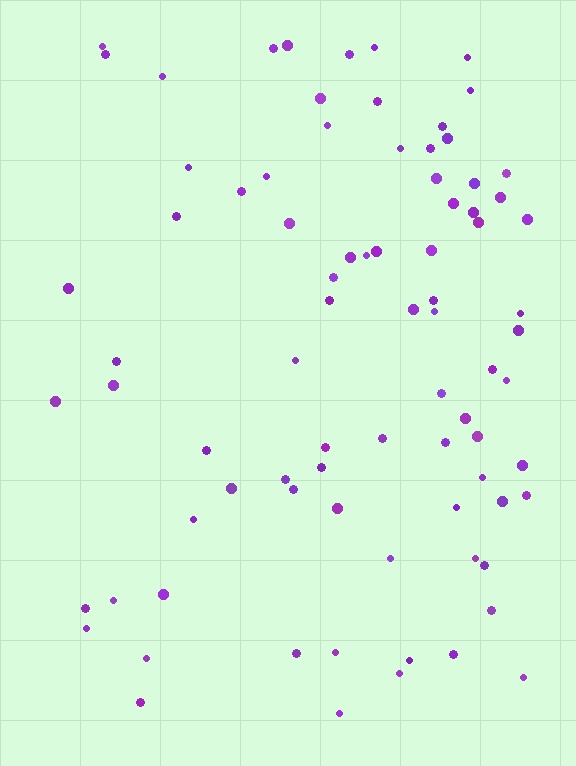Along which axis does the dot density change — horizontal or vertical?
Horizontal.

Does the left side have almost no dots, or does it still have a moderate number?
Still a moderate number, just noticeably fewer than the right.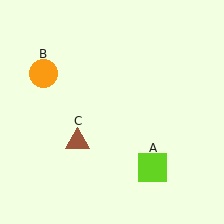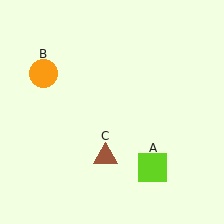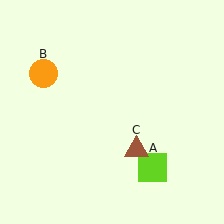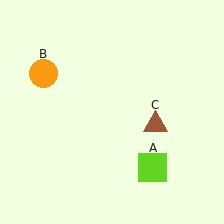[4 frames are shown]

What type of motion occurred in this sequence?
The brown triangle (object C) rotated counterclockwise around the center of the scene.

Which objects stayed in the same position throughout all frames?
Lime square (object A) and orange circle (object B) remained stationary.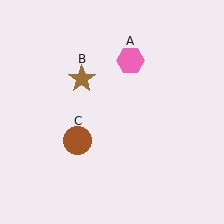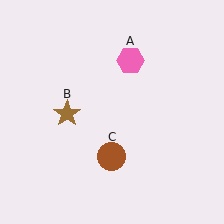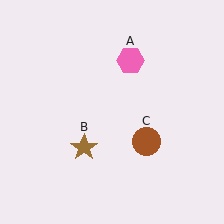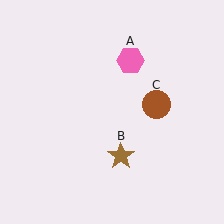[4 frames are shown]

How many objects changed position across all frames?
2 objects changed position: brown star (object B), brown circle (object C).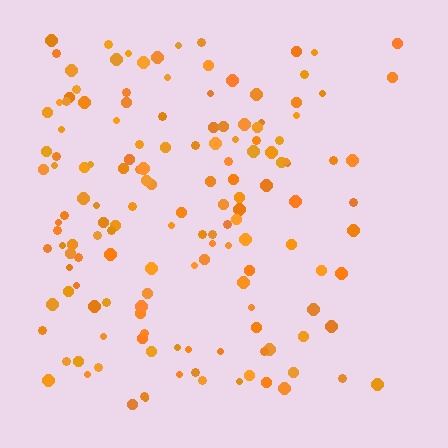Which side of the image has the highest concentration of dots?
The left.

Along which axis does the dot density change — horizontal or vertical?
Horizontal.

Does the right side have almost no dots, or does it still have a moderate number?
Still a moderate number, just noticeably fewer than the left.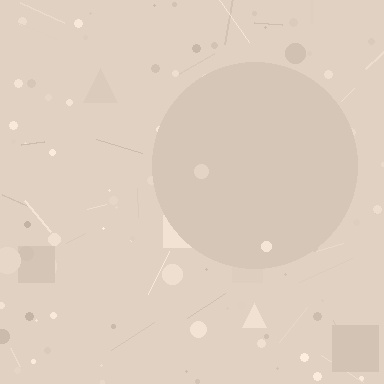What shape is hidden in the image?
A circle is hidden in the image.